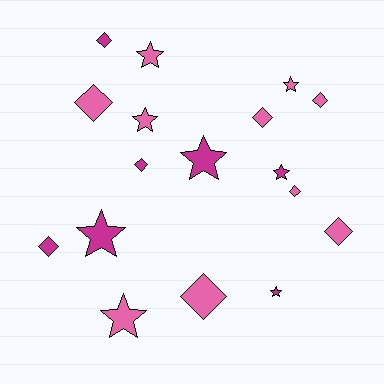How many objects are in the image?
There are 17 objects.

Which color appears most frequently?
Pink, with 10 objects.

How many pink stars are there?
There are 4 pink stars.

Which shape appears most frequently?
Diamond, with 9 objects.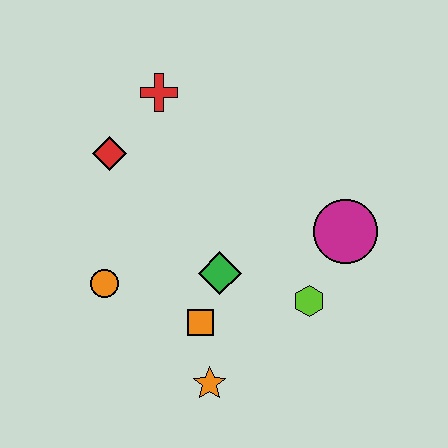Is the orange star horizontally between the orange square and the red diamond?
No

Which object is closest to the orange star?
The orange square is closest to the orange star.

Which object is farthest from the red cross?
The orange star is farthest from the red cross.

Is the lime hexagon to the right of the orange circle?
Yes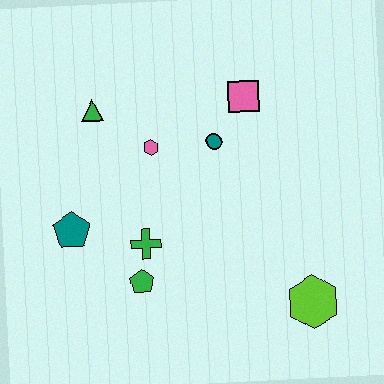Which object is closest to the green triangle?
The pink hexagon is closest to the green triangle.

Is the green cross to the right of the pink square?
No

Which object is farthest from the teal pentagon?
The lime hexagon is farthest from the teal pentagon.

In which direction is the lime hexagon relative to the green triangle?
The lime hexagon is to the right of the green triangle.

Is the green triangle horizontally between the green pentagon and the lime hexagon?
No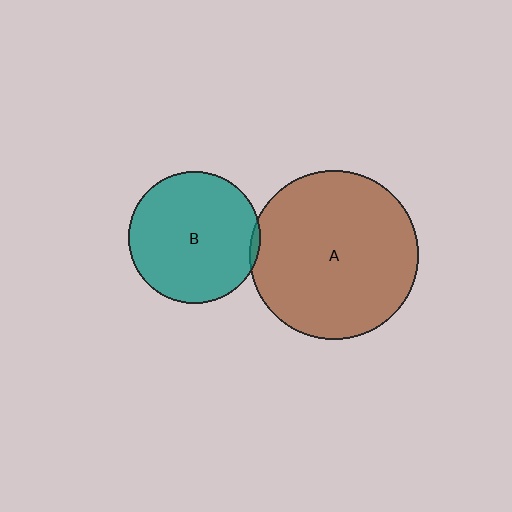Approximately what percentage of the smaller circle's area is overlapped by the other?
Approximately 5%.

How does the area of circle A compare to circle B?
Approximately 1.6 times.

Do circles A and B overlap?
Yes.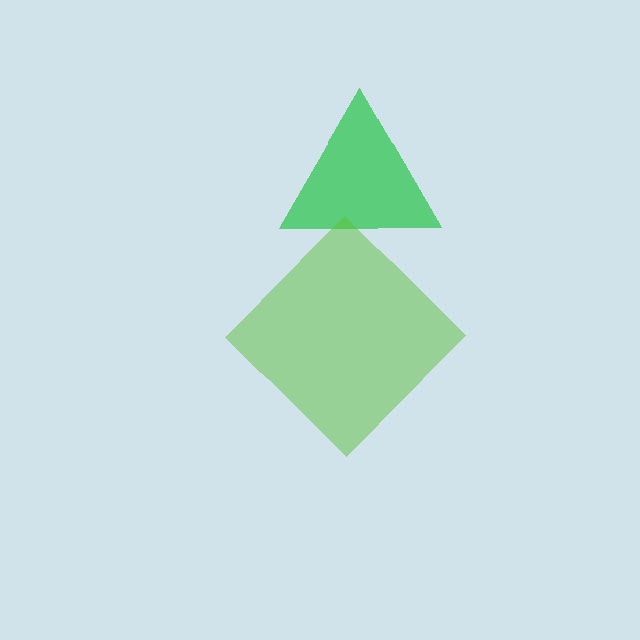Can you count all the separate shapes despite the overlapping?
Yes, there are 2 separate shapes.